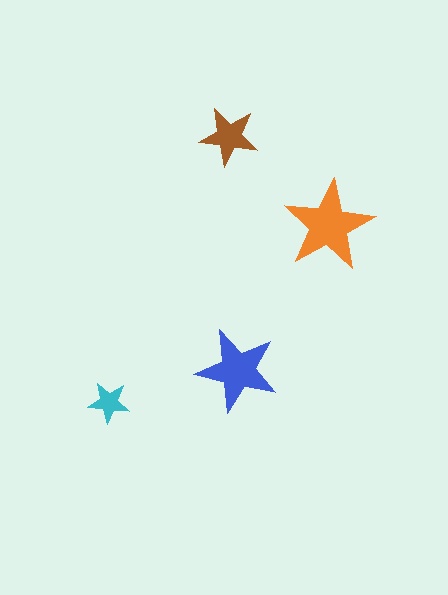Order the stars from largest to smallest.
the orange one, the blue one, the brown one, the cyan one.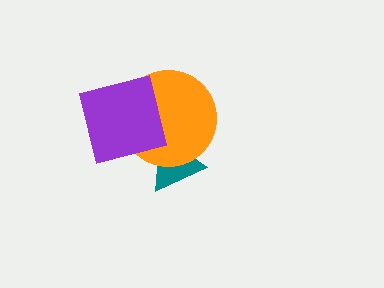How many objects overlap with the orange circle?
2 objects overlap with the orange circle.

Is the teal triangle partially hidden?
Yes, it is partially covered by another shape.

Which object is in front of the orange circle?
The purple square is in front of the orange circle.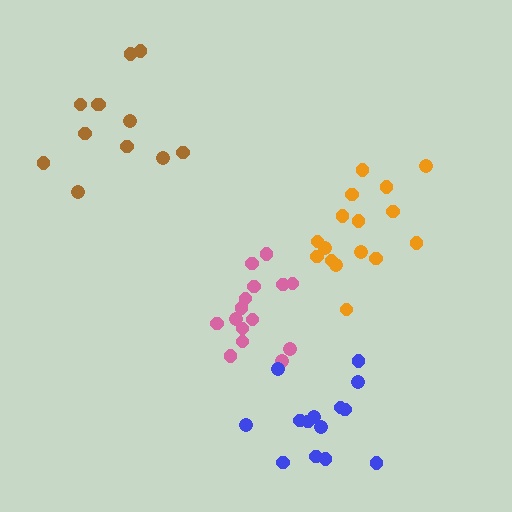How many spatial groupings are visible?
There are 4 spatial groupings.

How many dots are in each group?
Group 1: 15 dots, Group 2: 12 dots, Group 3: 14 dots, Group 4: 16 dots (57 total).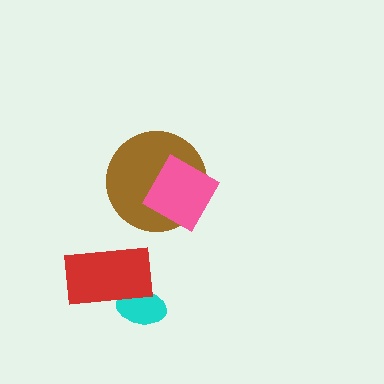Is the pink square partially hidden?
No, no other shape covers it.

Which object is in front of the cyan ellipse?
The red rectangle is in front of the cyan ellipse.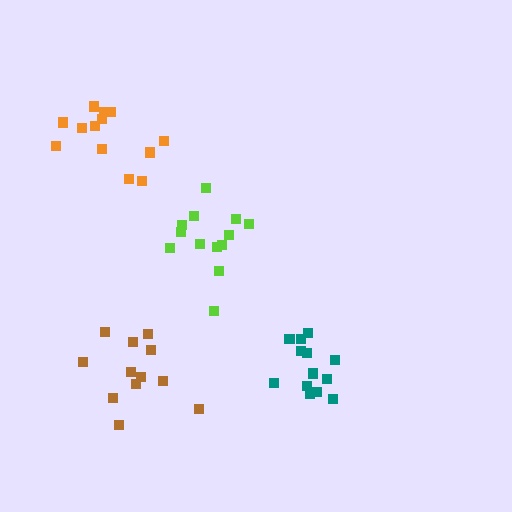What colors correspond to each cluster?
The clusters are colored: brown, teal, lime, orange.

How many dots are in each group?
Group 1: 12 dots, Group 2: 13 dots, Group 3: 13 dots, Group 4: 13 dots (51 total).